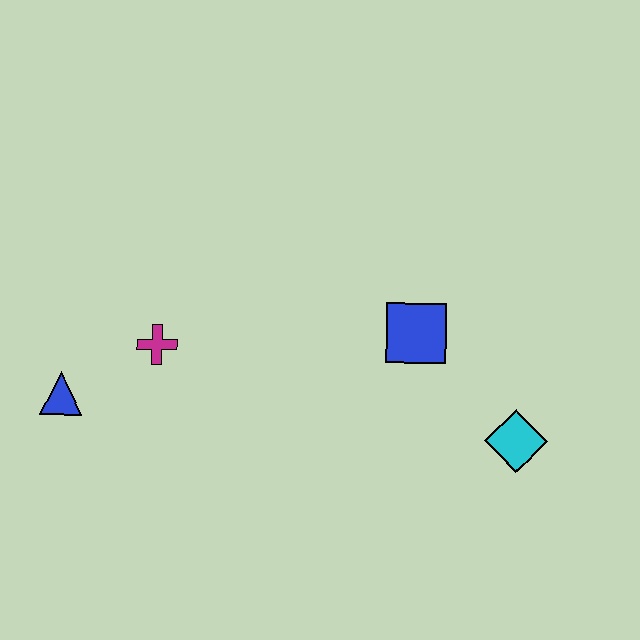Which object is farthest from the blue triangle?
The cyan diamond is farthest from the blue triangle.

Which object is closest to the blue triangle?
The magenta cross is closest to the blue triangle.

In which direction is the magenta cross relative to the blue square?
The magenta cross is to the left of the blue square.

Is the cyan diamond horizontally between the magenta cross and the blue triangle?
No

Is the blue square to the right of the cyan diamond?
No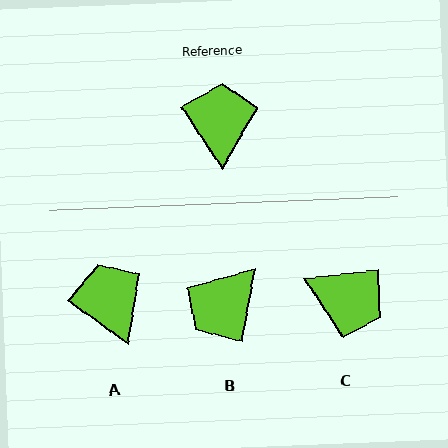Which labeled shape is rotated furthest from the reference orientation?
B, about 135 degrees away.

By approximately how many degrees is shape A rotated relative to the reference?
Approximately 21 degrees counter-clockwise.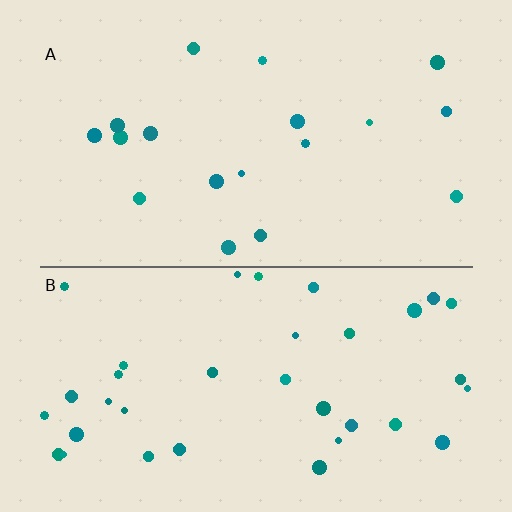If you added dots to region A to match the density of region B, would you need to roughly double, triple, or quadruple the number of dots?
Approximately double.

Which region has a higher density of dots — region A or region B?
B (the bottom).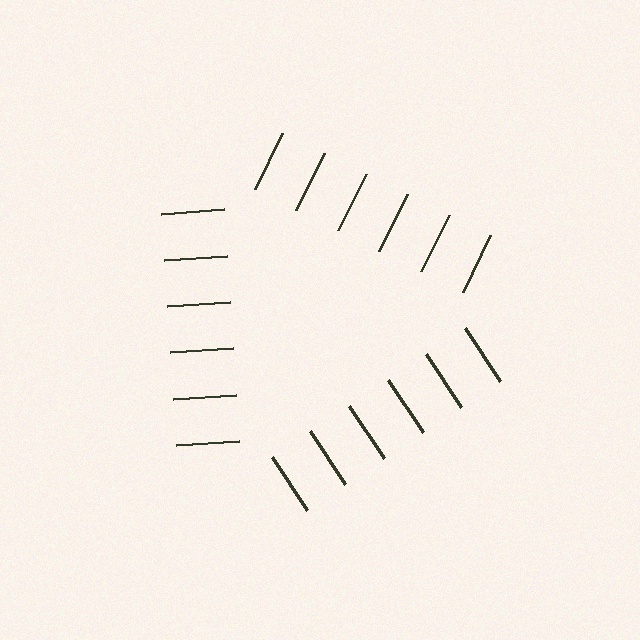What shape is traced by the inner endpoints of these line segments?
An illusory triangle — the line segments terminate on its edges but no continuous stroke is drawn.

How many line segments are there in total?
18 — 6 along each of the 3 edges.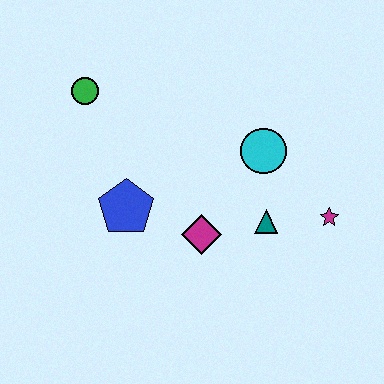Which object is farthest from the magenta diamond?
The green circle is farthest from the magenta diamond.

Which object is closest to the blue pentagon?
The magenta diamond is closest to the blue pentagon.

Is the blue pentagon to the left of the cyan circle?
Yes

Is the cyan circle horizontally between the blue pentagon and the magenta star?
Yes